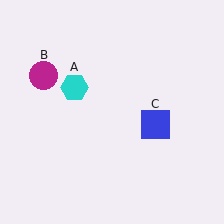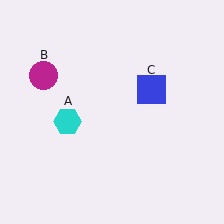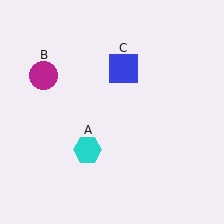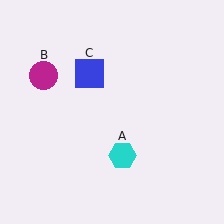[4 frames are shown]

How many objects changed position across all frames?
2 objects changed position: cyan hexagon (object A), blue square (object C).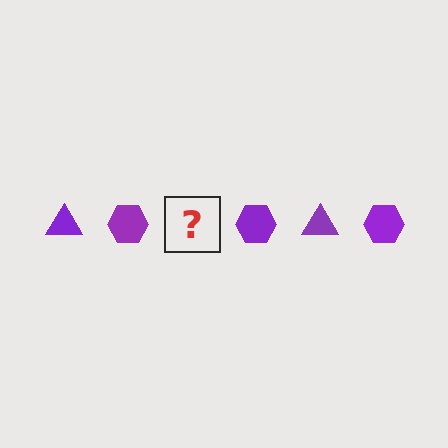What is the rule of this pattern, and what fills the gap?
The rule is that the pattern cycles through triangle, hexagon shapes in purple. The gap should be filled with a purple triangle.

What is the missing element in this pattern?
The missing element is a purple triangle.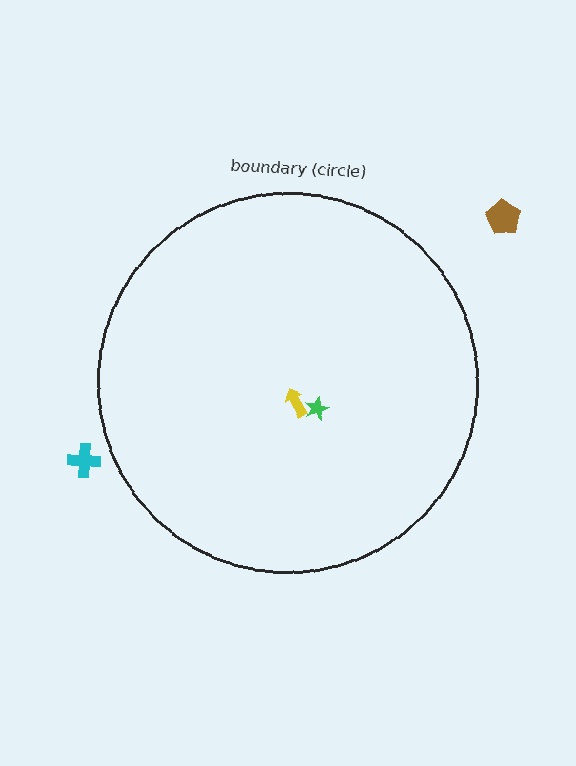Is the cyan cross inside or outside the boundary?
Outside.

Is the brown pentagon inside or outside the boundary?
Outside.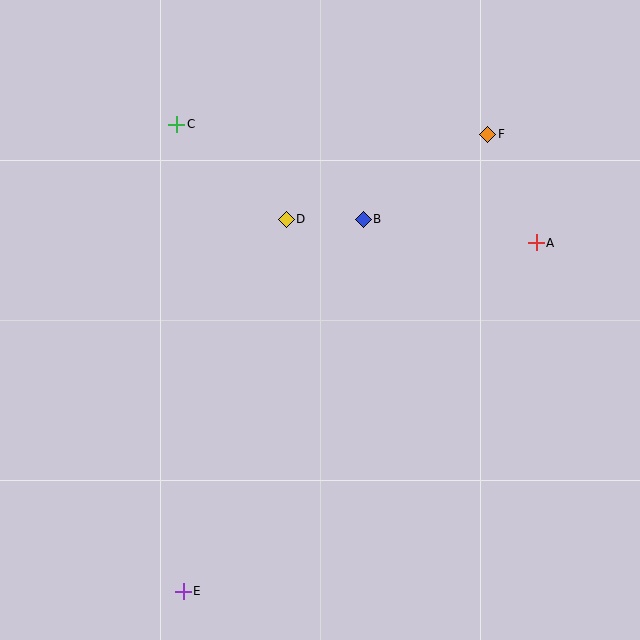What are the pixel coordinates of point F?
Point F is at (488, 134).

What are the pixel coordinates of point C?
Point C is at (177, 124).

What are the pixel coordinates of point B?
Point B is at (363, 219).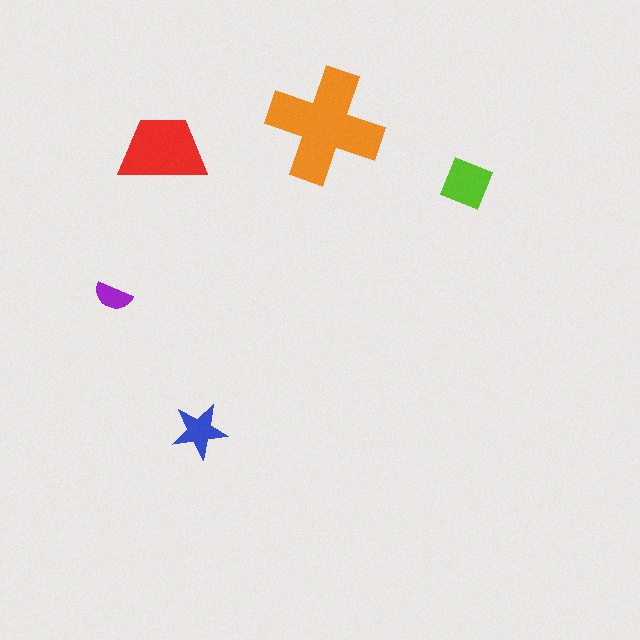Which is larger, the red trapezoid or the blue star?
The red trapezoid.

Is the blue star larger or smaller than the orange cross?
Smaller.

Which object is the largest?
The orange cross.